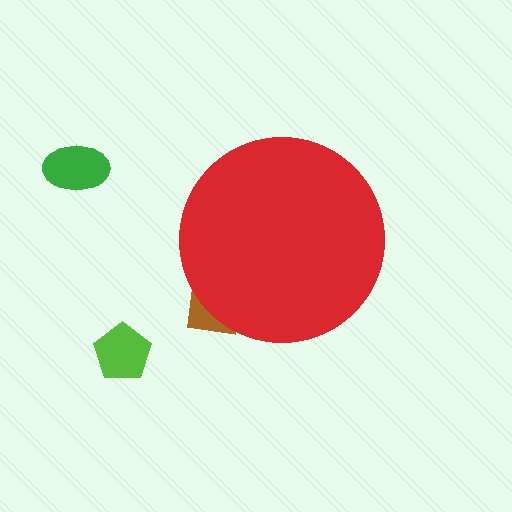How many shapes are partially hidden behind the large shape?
1 shape is partially hidden.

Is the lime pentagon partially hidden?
No, the lime pentagon is fully visible.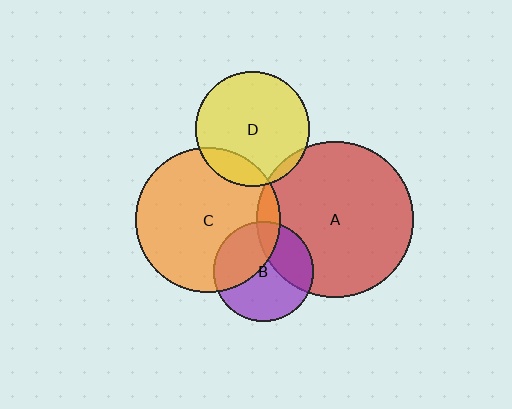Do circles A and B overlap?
Yes.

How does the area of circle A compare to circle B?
Approximately 2.4 times.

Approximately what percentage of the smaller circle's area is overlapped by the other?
Approximately 30%.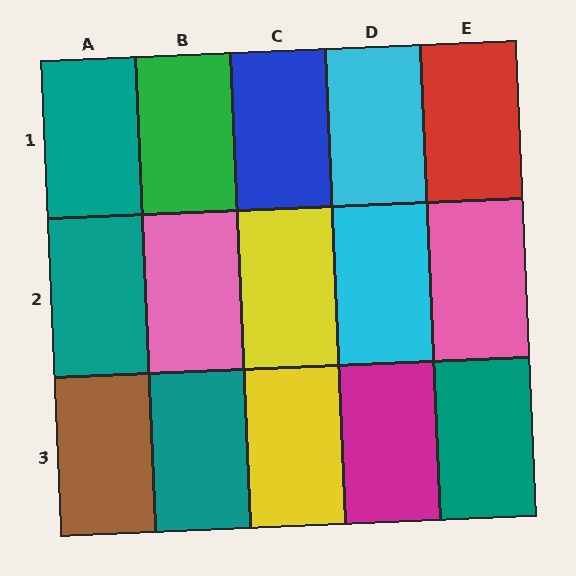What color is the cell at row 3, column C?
Yellow.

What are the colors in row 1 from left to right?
Teal, green, blue, cyan, red.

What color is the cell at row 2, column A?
Teal.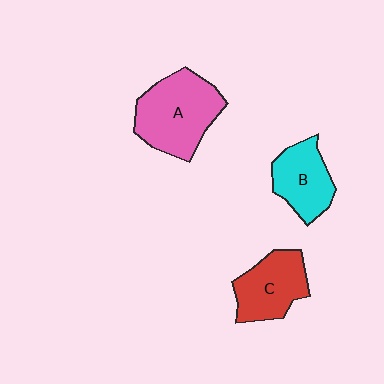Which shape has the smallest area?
Shape B (cyan).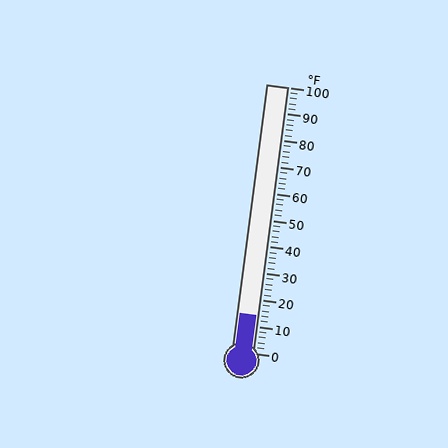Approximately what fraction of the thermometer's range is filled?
The thermometer is filled to approximately 15% of its range.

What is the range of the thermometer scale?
The thermometer scale ranges from 0°F to 100°F.